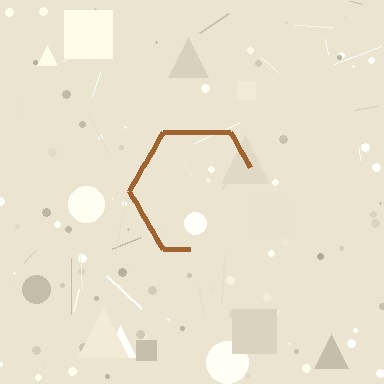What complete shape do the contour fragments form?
The contour fragments form a hexagon.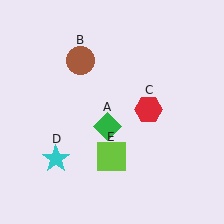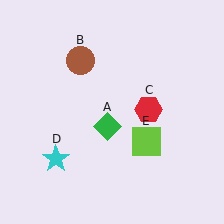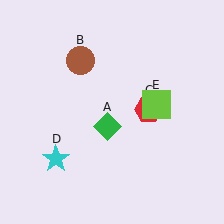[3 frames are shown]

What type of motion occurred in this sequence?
The lime square (object E) rotated counterclockwise around the center of the scene.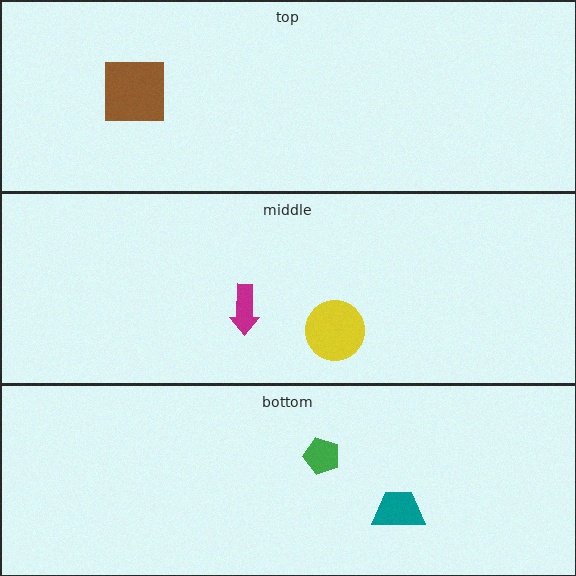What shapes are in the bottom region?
The green pentagon, the teal trapezoid.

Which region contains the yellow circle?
The middle region.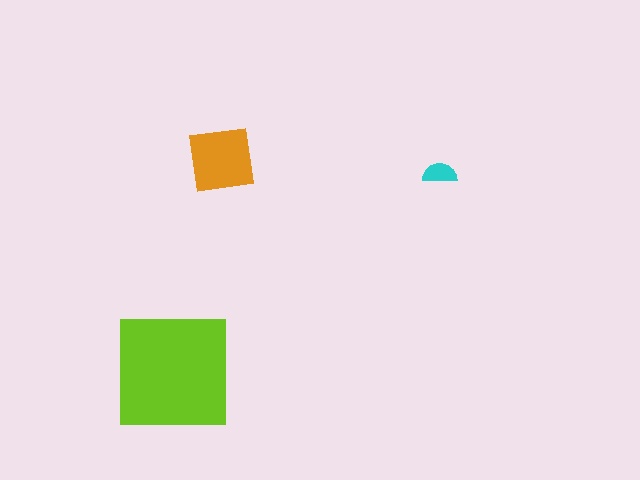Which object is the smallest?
The cyan semicircle.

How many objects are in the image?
There are 3 objects in the image.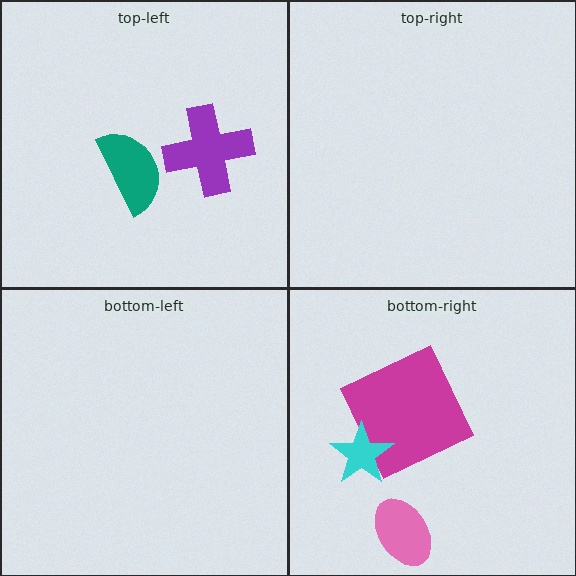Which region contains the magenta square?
The bottom-right region.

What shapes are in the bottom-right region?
The magenta square, the pink ellipse, the cyan star.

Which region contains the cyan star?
The bottom-right region.